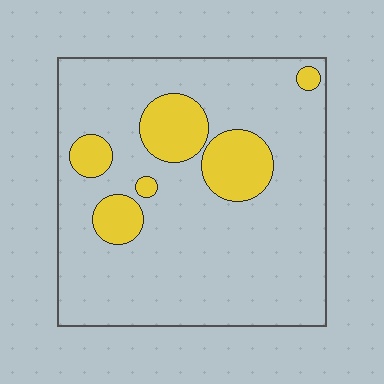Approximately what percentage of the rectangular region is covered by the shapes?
Approximately 15%.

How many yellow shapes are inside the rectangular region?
6.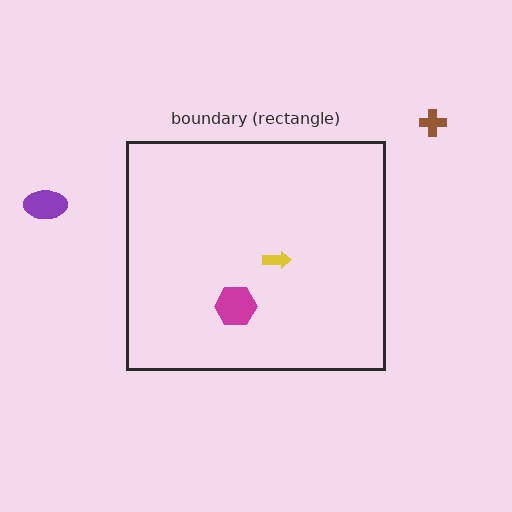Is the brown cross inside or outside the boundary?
Outside.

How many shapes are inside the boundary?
2 inside, 2 outside.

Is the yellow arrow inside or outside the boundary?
Inside.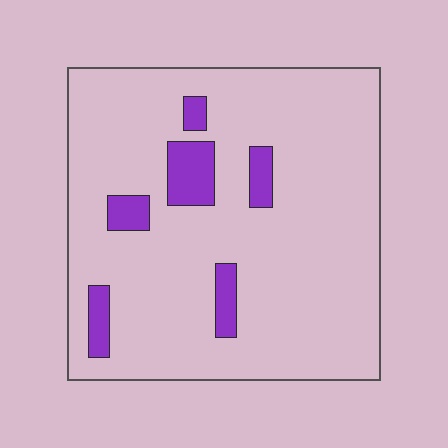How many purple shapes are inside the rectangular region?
6.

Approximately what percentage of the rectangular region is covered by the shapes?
Approximately 10%.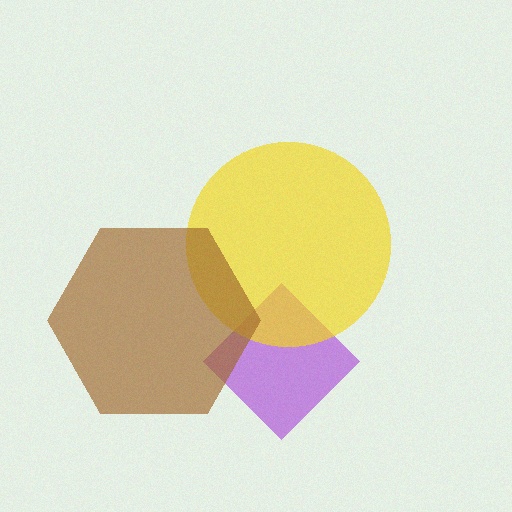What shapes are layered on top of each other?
The layered shapes are: a purple diamond, a yellow circle, a brown hexagon.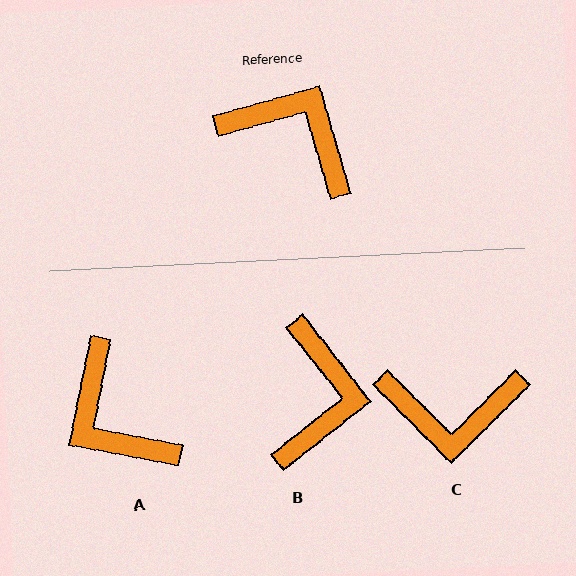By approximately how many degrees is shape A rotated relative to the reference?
Approximately 153 degrees counter-clockwise.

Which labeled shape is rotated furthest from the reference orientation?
A, about 153 degrees away.